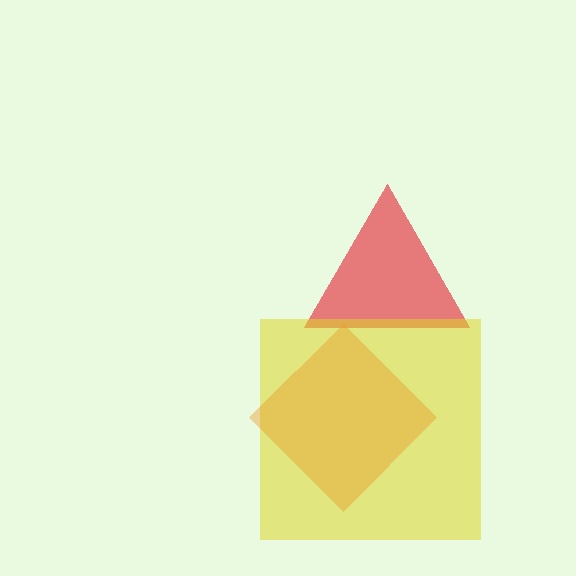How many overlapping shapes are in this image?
There are 3 overlapping shapes in the image.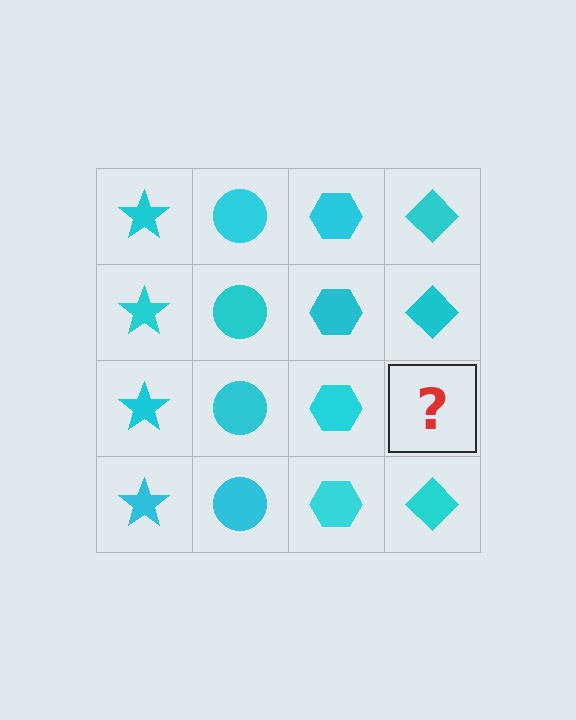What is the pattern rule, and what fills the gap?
The rule is that each column has a consistent shape. The gap should be filled with a cyan diamond.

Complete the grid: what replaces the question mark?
The question mark should be replaced with a cyan diamond.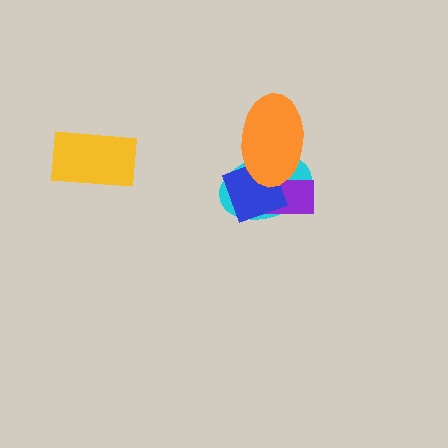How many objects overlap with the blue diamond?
3 objects overlap with the blue diamond.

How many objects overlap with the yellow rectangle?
0 objects overlap with the yellow rectangle.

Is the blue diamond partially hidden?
Yes, it is partially covered by another shape.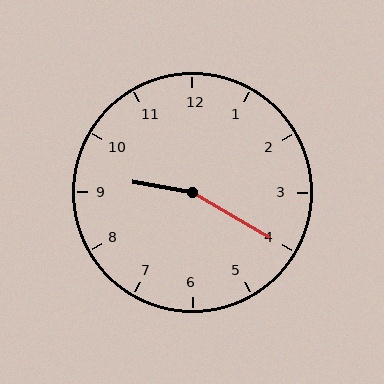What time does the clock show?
9:20.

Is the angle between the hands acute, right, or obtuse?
It is obtuse.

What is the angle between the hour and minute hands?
Approximately 160 degrees.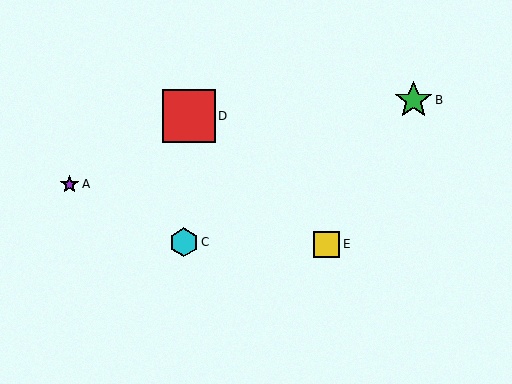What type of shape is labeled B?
Shape B is a green star.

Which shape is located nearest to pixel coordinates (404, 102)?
The green star (labeled B) at (413, 100) is nearest to that location.